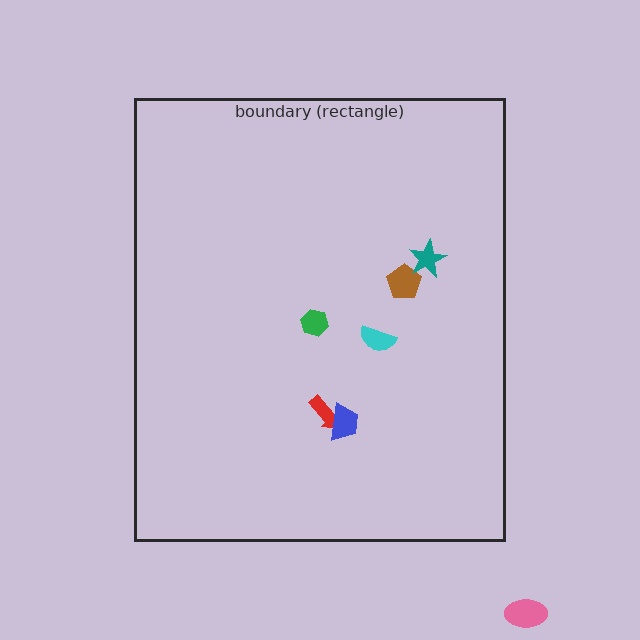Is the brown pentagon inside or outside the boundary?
Inside.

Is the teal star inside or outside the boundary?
Inside.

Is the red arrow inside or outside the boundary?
Inside.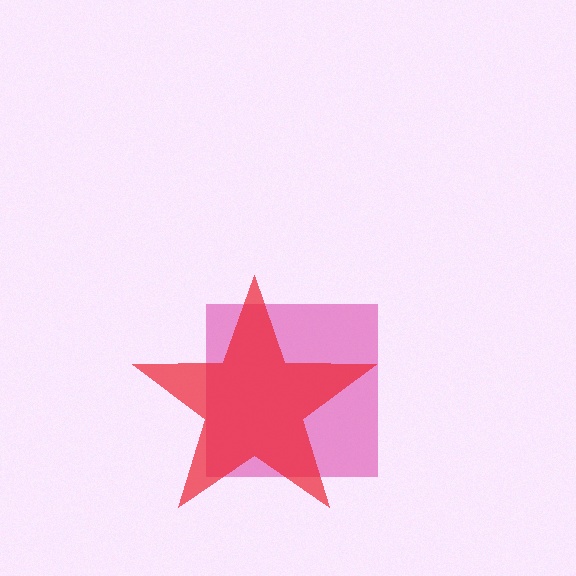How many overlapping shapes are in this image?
There are 2 overlapping shapes in the image.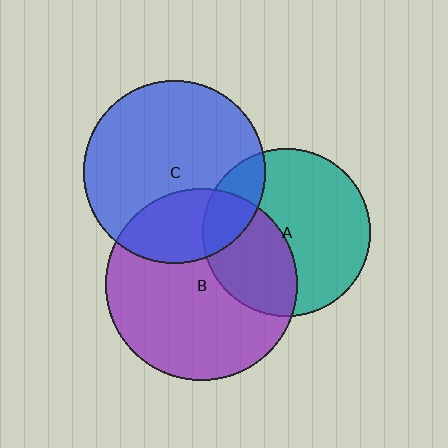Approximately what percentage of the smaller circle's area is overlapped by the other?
Approximately 40%.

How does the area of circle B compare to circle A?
Approximately 1.3 times.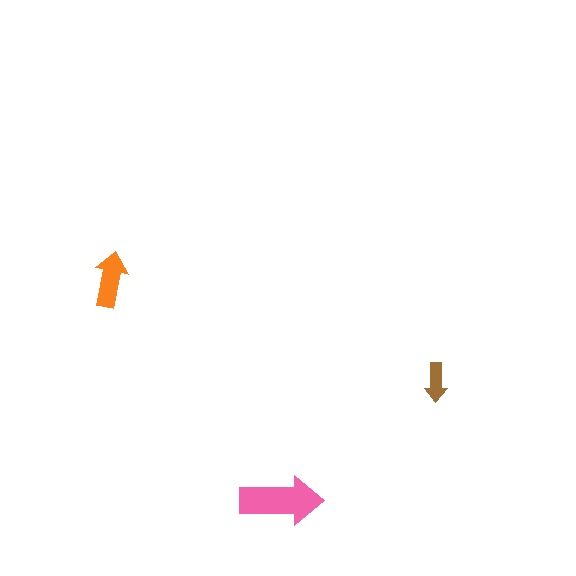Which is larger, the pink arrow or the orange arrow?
The pink one.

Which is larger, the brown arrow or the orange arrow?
The orange one.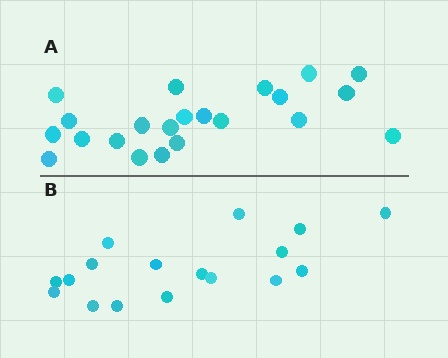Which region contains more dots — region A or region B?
Region A (the top region) has more dots.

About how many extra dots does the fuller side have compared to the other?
Region A has about 5 more dots than region B.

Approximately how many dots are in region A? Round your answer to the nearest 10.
About 20 dots. (The exact count is 22, which rounds to 20.)